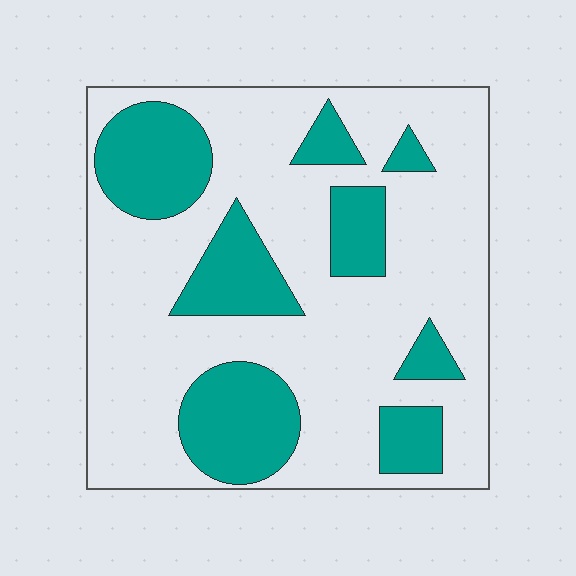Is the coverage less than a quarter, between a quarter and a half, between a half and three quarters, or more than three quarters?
Between a quarter and a half.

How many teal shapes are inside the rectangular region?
8.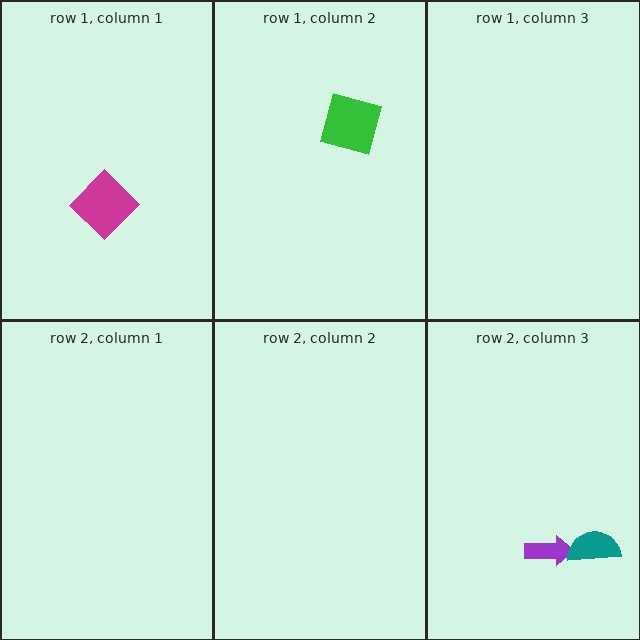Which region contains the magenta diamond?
The row 1, column 1 region.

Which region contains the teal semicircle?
The row 2, column 3 region.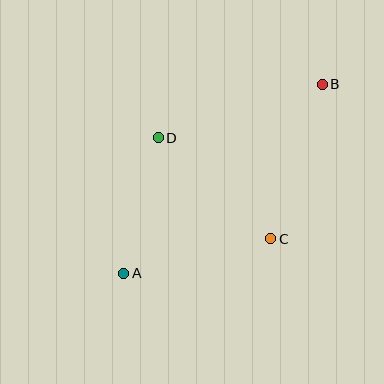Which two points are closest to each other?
Points A and D are closest to each other.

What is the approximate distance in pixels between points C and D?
The distance between C and D is approximately 151 pixels.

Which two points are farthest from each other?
Points A and B are farthest from each other.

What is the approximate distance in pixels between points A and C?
The distance between A and C is approximately 151 pixels.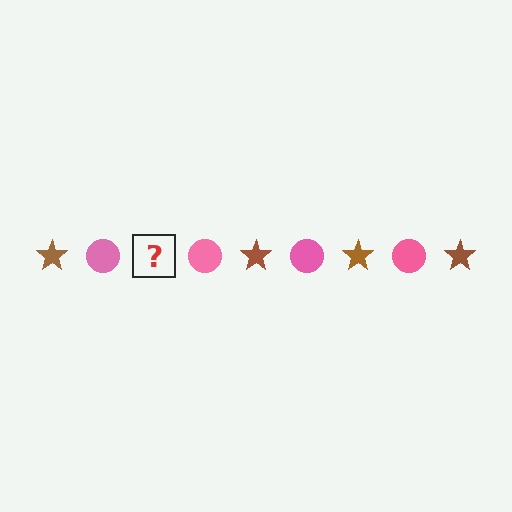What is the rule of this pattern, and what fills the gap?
The rule is that the pattern alternates between brown star and pink circle. The gap should be filled with a brown star.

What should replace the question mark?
The question mark should be replaced with a brown star.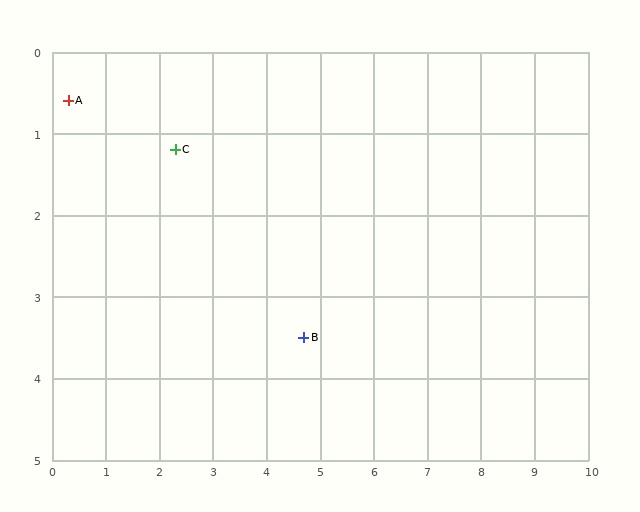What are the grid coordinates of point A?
Point A is at approximately (0.3, 0.6).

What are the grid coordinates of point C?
Point C is at approximately (2.3, 1.2).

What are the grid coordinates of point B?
Point B is at approximately (4.7, 3.5).